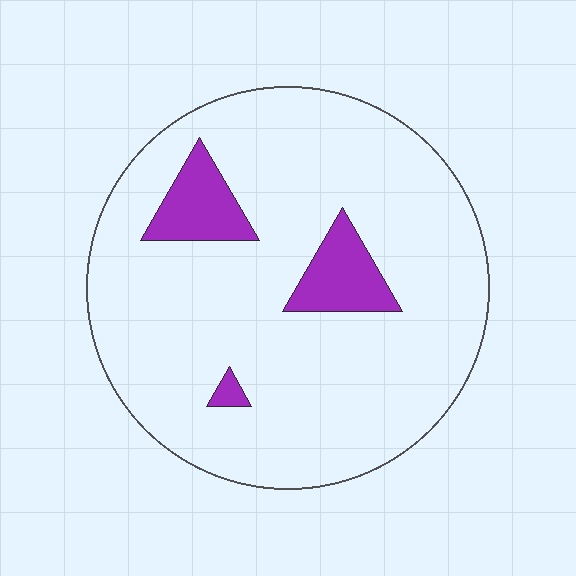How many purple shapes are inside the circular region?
3.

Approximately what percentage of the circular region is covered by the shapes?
Approximately 10%.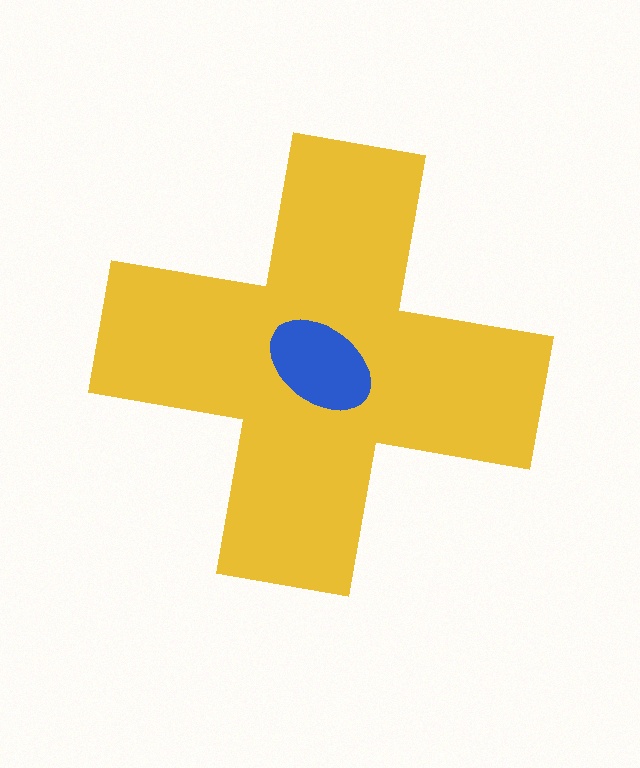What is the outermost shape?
The yellow cross.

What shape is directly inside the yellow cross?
The blue ellipse.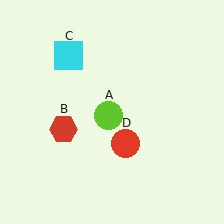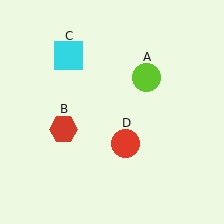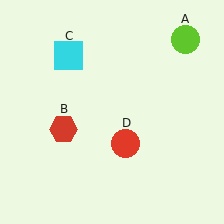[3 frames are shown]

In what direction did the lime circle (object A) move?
The lime circle (object A) moved up and to the right.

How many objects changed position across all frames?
1 object changed position: lime circle (object A).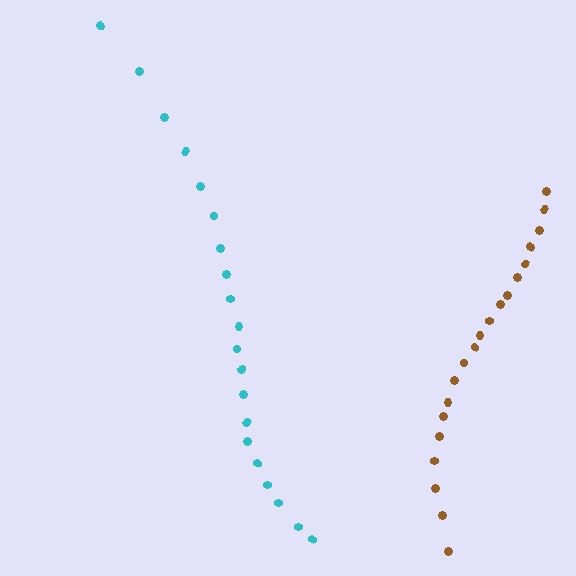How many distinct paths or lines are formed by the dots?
There are 2 distinct paths.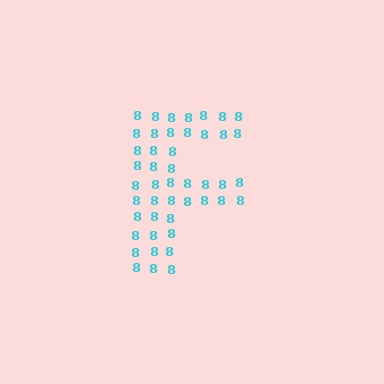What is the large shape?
The large shape is the letter F.